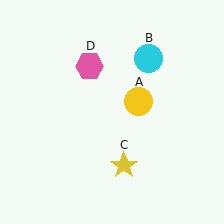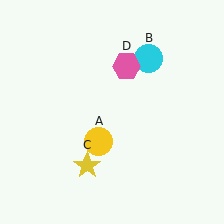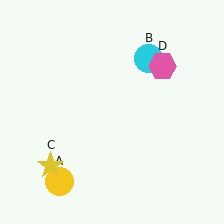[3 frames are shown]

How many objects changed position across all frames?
3 objects changed position: yellow circle (object A), yellow star (object C), pink hexagon (object D).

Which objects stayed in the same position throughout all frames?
Cyan circle (object B) remained stationary.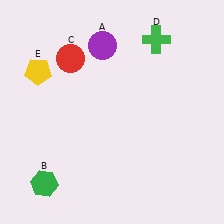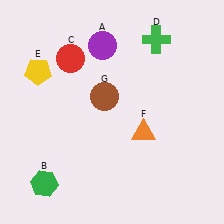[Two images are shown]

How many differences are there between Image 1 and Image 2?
There are 2 differences between the two images.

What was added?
An orange triangle (F), a brown circle (G) were added in Image 2.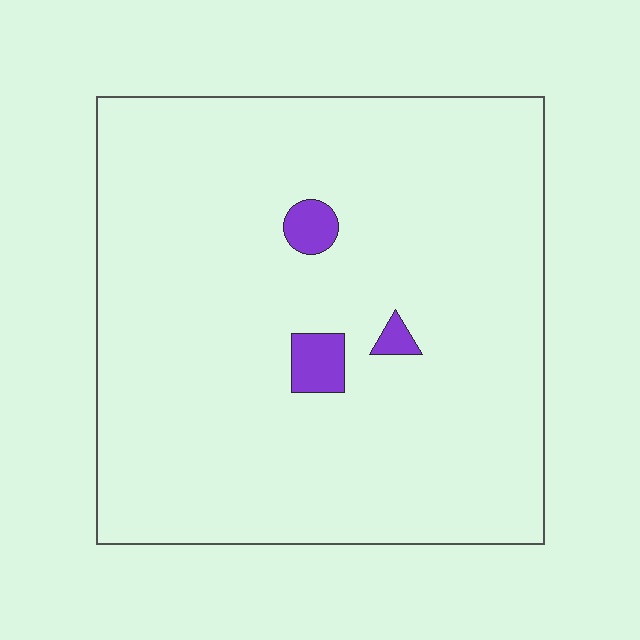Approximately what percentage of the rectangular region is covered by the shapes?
Approximately 5%.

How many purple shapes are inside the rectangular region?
3.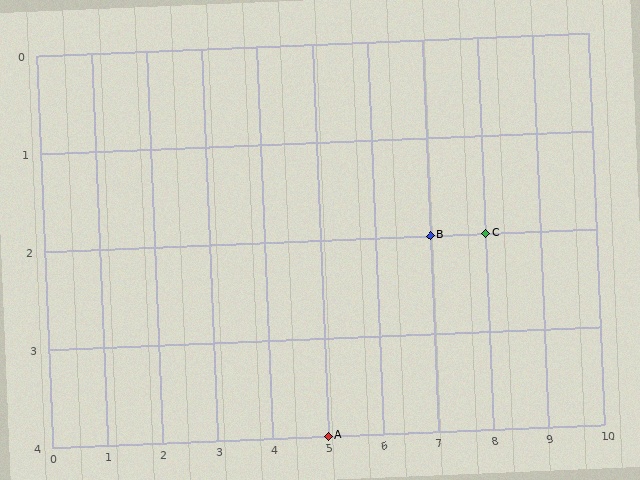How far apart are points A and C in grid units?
Points A and C are 3 columns and 2 rows apart (about 3.6 grid units diagonally).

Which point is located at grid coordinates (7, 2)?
Point B is at (7, 2).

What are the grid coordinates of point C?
Point C is at grid coordinates (8, 2).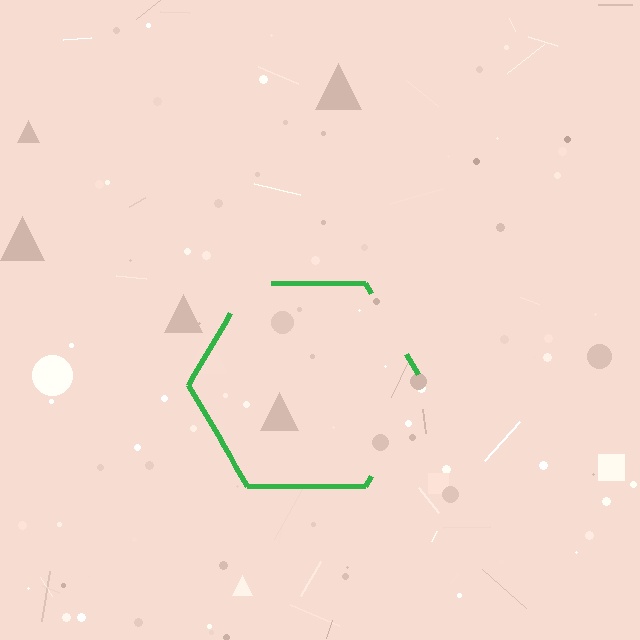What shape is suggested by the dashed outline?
The dashed outline suggests a hexagon.